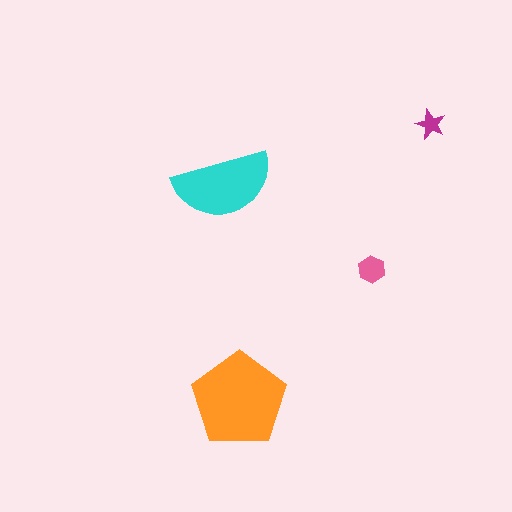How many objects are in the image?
There are 4 objects in the image.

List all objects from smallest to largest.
The magenta star, the pink hexagon, the cyan semicircle, the orange pentagon.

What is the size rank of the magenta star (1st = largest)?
4th.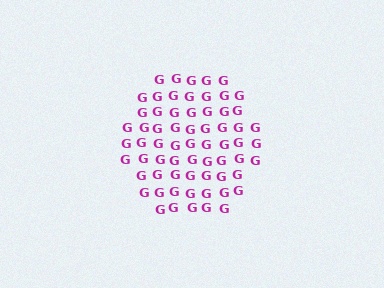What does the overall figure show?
The overall figure shows a hexagon.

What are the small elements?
The small elements are letter G's.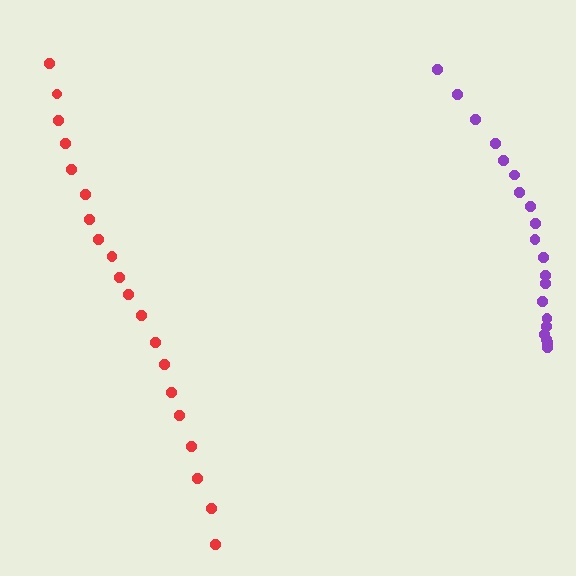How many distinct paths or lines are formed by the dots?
There are 2 distinct paths.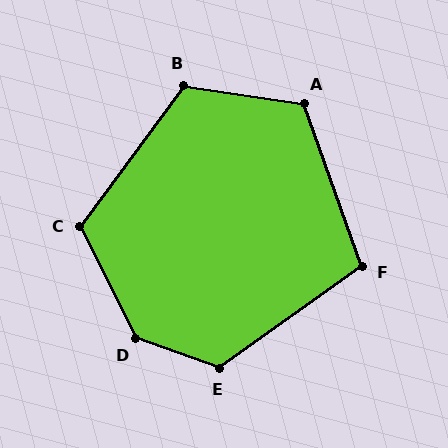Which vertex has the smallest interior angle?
F, at approximately 106 degrees.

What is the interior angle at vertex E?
Approximately 125 degrees (obtuse).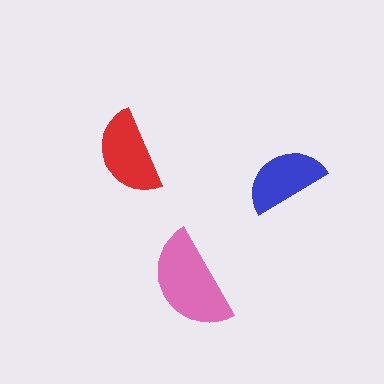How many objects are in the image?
There are 3 objects in the image.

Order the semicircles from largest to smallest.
the pink one, the red one, the blue one.